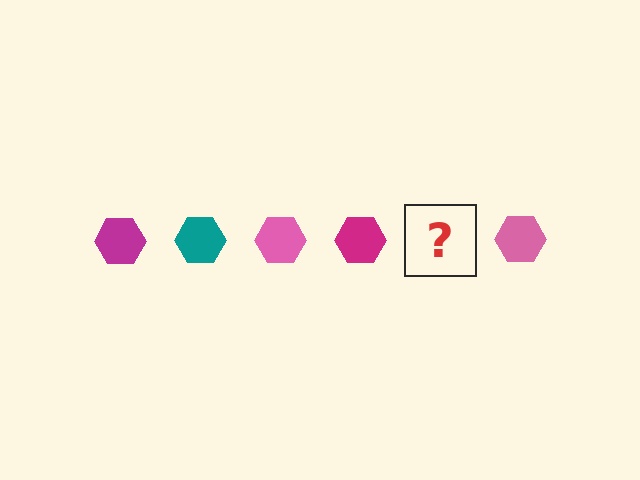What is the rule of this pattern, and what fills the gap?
The rule is that the pattern cycles through magenta, teal, pink hexagons. The gap should be filled with a teal hexagon.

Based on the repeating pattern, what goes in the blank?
The blank should be a teal hexagon.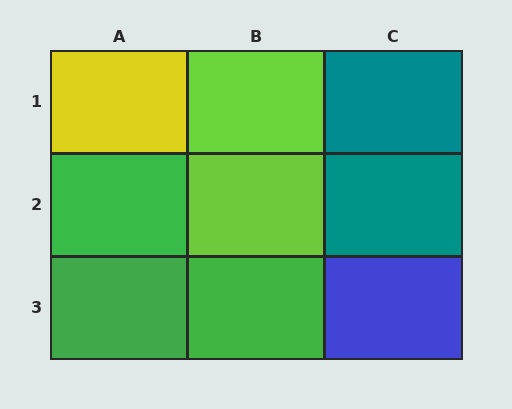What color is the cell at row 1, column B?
Lime.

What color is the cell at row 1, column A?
Yellow.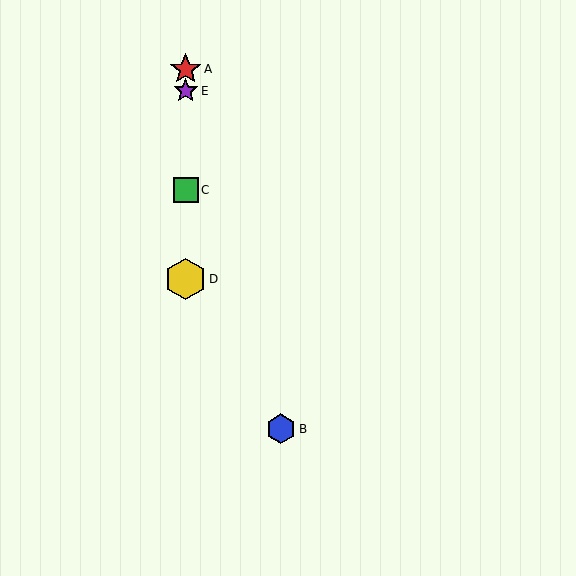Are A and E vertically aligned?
Yes, both are at x≈186.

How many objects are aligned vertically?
4 objects (A, C, D, E) are aligned vertically.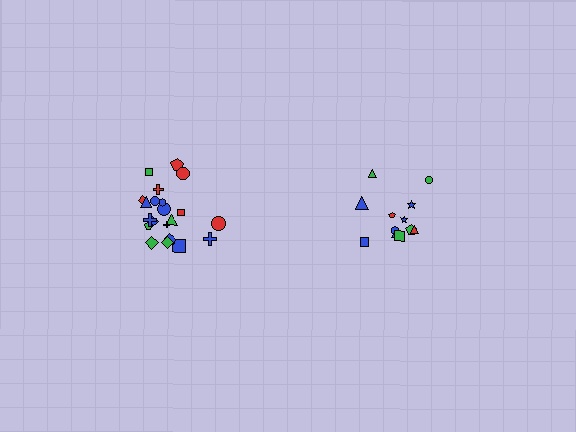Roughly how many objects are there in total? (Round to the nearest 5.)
Roughly 35 objects in total.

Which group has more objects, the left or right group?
The left group.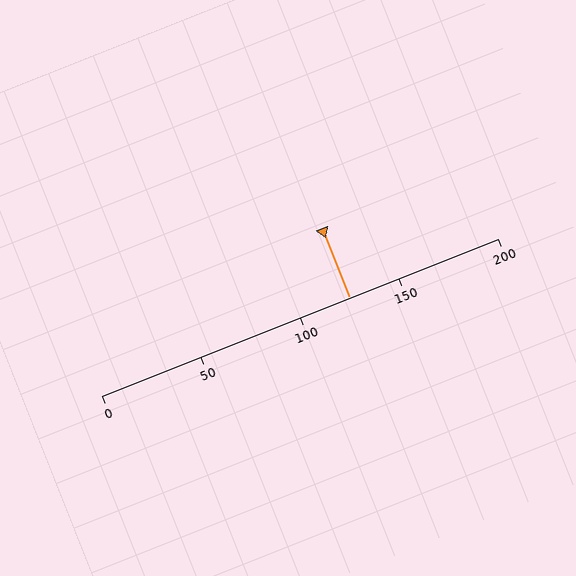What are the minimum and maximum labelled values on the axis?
The axis runs from 0 to 200.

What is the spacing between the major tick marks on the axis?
The major ticks are spaced 50 apart.